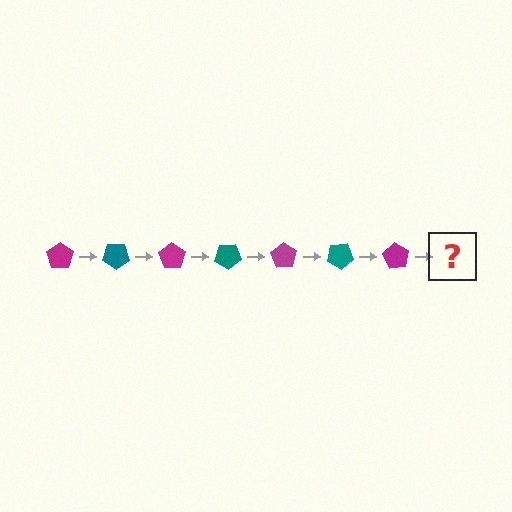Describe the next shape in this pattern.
It should be a teal pentagon, rotated 245 degrees from the start.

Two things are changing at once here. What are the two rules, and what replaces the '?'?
The two rules are that it rotates 35 degrees each step and the color cycles through magenta and teal. The '?' should be a teal pentagon, rotated 245 degrees from the start.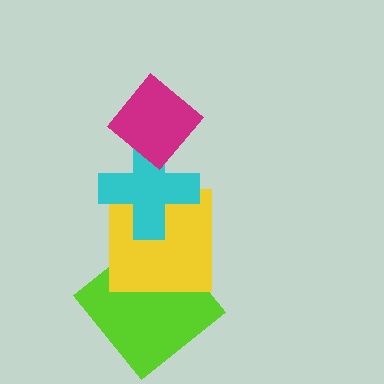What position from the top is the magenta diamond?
The magenta diamond is 1st from the top.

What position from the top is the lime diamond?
The lime diamond is 4th from the top.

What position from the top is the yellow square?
The yellow square is 3rd from the top.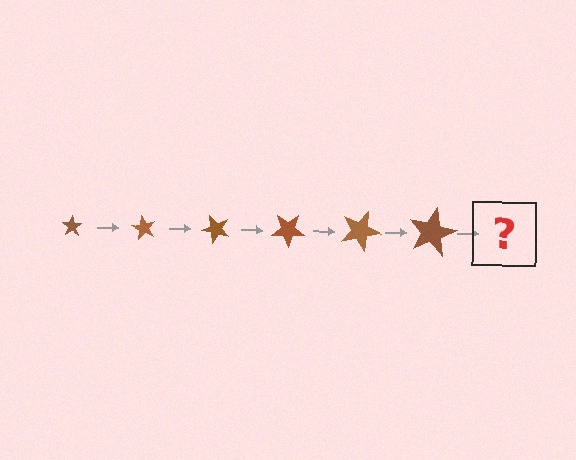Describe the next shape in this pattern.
It should be a star, larger than the previous one and rotated 360 degrees from the start.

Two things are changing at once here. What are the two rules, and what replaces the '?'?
The two rules are that the star grows larger each step and it rotates 60 degrees each step. The '?' should be a star, larger than the previous one and rotated 360 degrees from the start.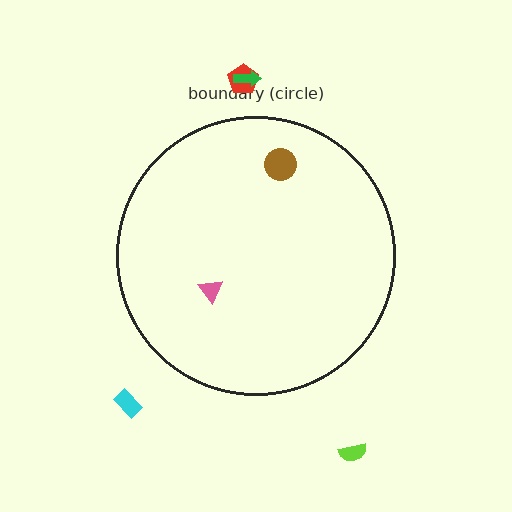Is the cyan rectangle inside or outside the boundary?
Outside.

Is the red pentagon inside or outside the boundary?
Outside.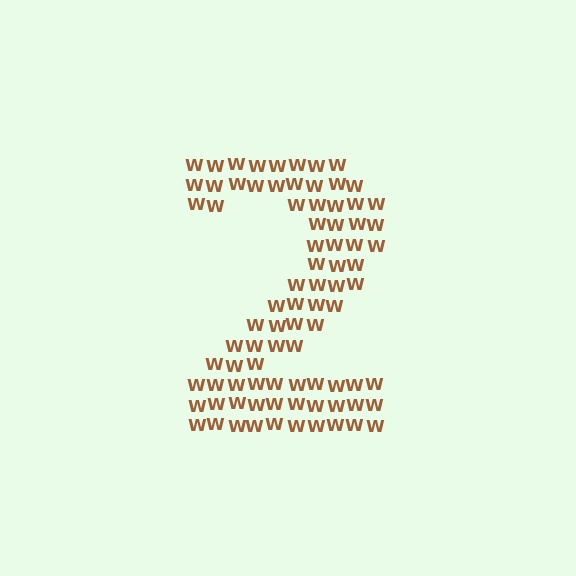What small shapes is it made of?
It is made of small letter W's.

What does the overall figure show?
The overall figure shows the digit 2.